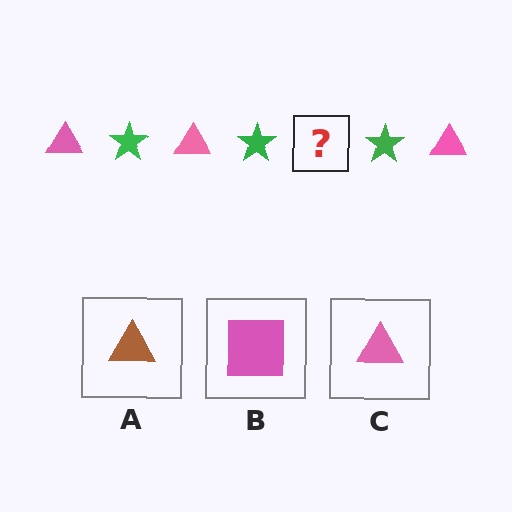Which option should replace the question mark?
Option C.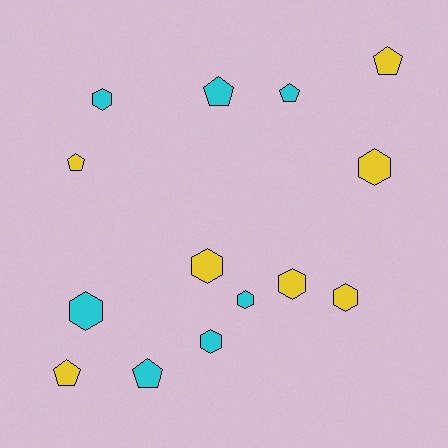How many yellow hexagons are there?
There are 4 yellow hexagons.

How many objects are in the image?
There are 14 objects.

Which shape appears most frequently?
Hexagon, with 8 objects.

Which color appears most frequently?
Yellow, with 7 objects.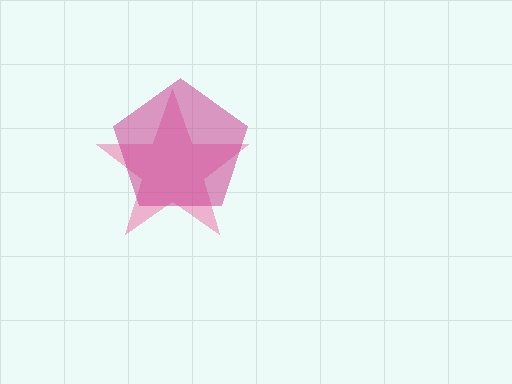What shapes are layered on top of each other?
The layered shapes are: a pink star, a magenta pentagon.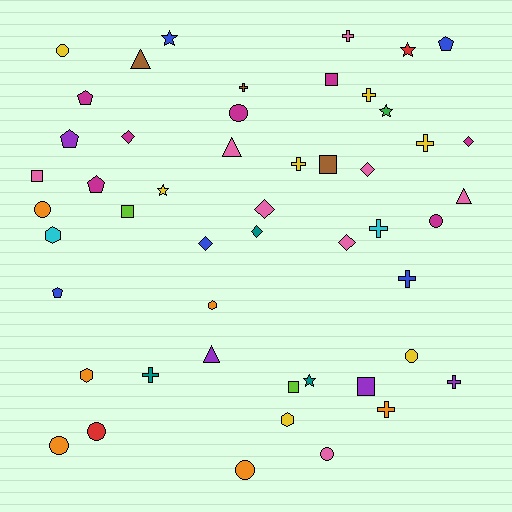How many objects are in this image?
There are 50 objects.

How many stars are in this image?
There are 5 stars.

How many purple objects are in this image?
There are 4 purple objects.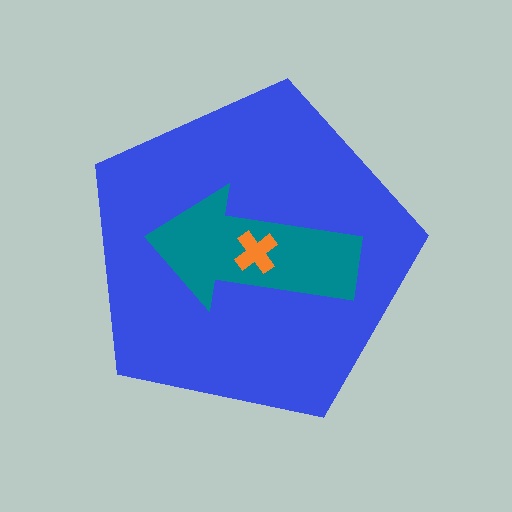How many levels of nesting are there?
3.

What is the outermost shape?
The blue pentagon.